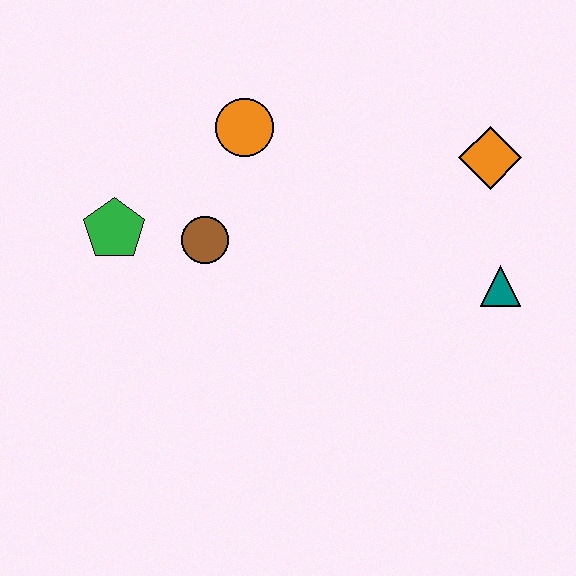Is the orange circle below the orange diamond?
No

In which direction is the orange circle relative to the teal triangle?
The orange circle is to the left of the teal triangle.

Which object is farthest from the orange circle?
The teal triangle is farthest from the orange circle.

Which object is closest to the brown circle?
The green pentagon is closest to the brown circle.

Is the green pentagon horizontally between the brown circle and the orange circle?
No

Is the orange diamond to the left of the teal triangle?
Yes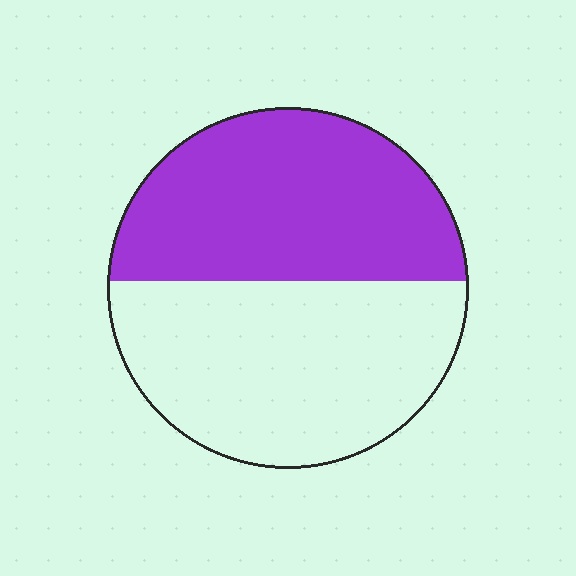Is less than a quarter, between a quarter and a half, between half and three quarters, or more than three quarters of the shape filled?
Between a quarter and a half.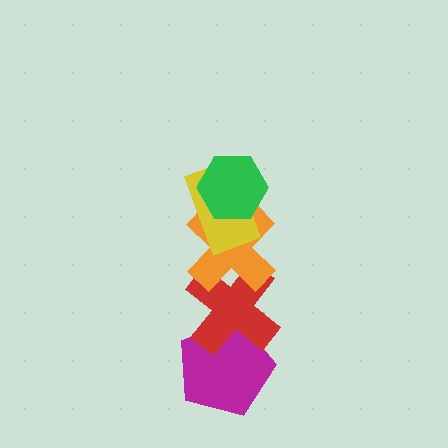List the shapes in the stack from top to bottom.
From top to bottom: the green hexagon, the yellow rectangle, the orange cross, the red cross, the magenta pentagon.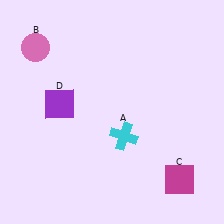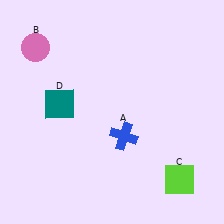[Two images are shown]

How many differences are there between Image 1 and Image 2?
There are 3 differences between the two images.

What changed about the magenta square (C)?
In Image 1, C is magenta. In Image 2, it changed to lime.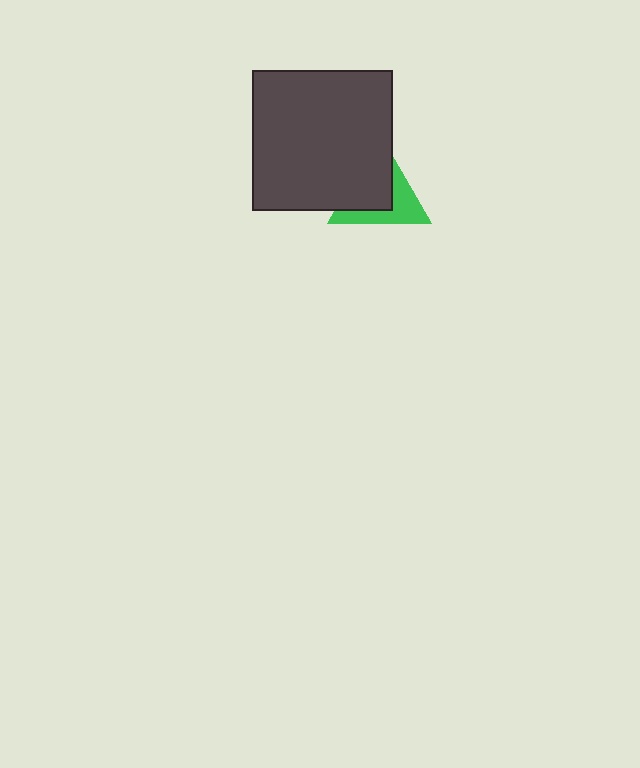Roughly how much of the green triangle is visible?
A small part of it is visible (roughly 43%).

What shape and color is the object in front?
The object in front is a dark gray square.